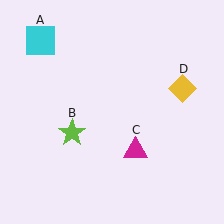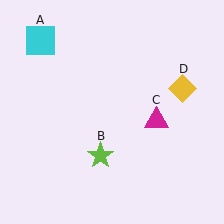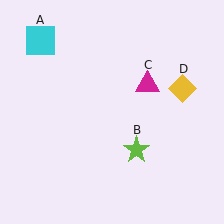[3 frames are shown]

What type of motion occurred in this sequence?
The lime star (object B), magenta triangle (object C) rotated counterclockwise around the center of the scene.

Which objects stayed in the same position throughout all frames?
Cyan square (object A) and yellow diamond (object D) remained stationary.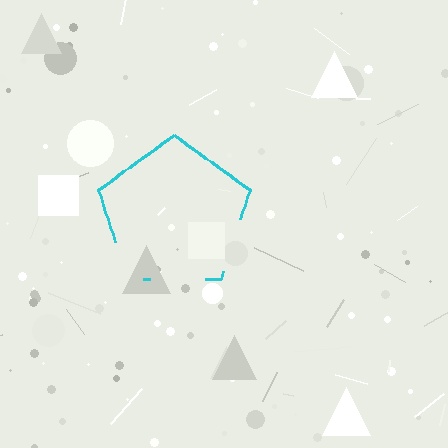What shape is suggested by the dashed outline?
The dashed outline suggests a pentagon.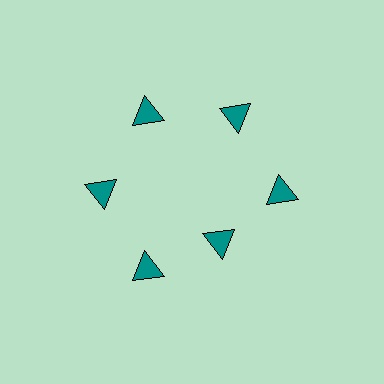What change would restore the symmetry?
The symmetry would be restored by moving it outward, back onto the ring so that all 6 triangles sit at equal angles and equal distance from the center.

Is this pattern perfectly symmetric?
No. The 6 teal triangles are arranged in a ring, but one element near the 5 o'clock position is pulled inward toward the center, breaking the 6-fold rotational symmetry.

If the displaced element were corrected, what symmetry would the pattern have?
It would have 6-fold rotational symmetry — the pattern would map onto itself every 60 degrees.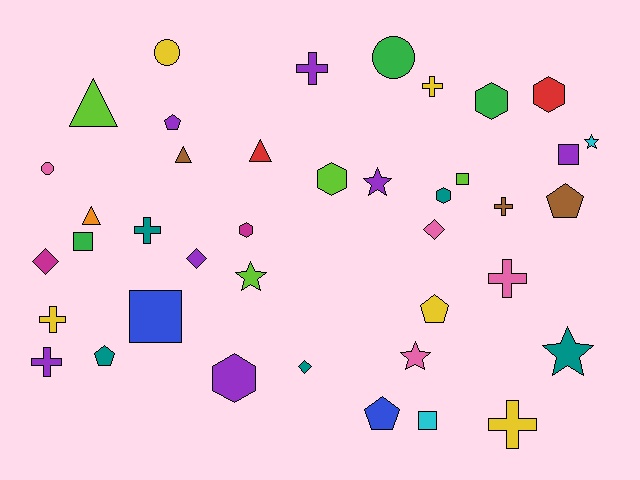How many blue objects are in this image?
There are 2 blue objects.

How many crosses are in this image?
There are 8 crosses.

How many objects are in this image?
There are 40 objects.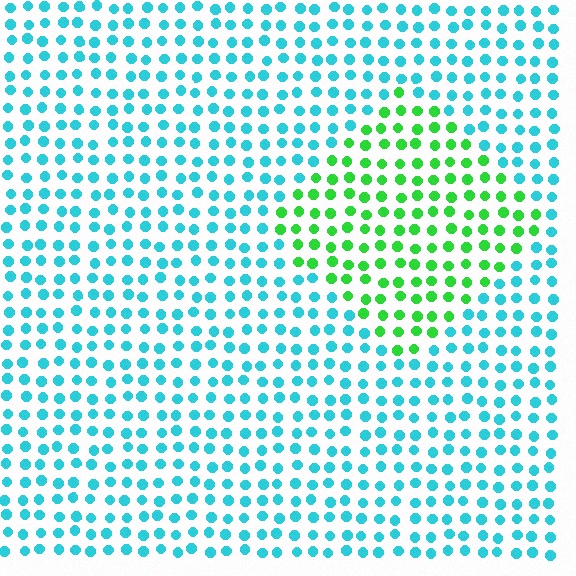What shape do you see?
I see a diamond.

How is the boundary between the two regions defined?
The boundary is defined purely by a slight shift in hue (about 60 degrees). Spacing, size, and orientation are identical on both sides.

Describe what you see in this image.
The image is filled with small cyan elements in a uniform arrangement. A diamond-shaped region is visible where the elements are tinted to a slightly different hue, forming a subtle color boundary.